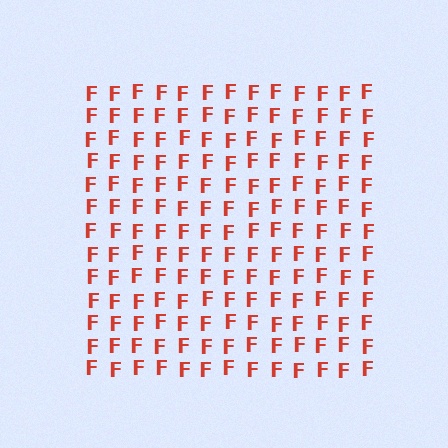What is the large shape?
The large shape is a square.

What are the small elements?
The small elements are letter F's.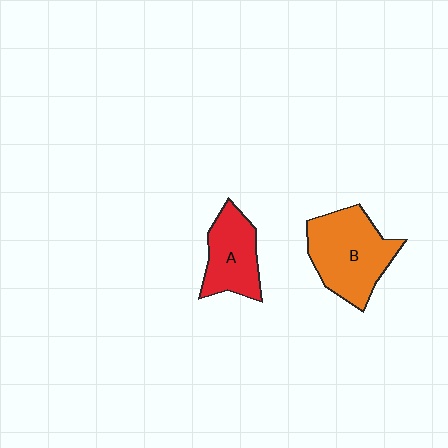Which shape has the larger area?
Shape B (orange).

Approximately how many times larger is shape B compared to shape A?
Approximately 1.5 times.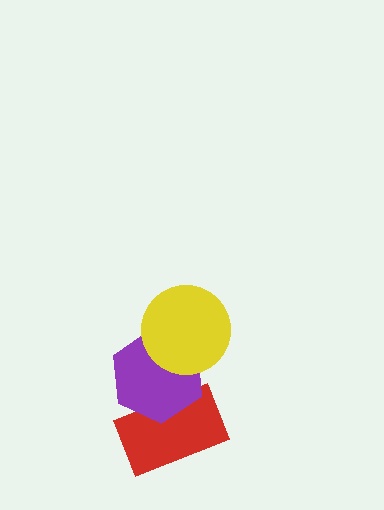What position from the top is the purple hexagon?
The purple hexagon is 2nd from the top.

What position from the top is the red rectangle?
The red rectangle is 3rd from the top.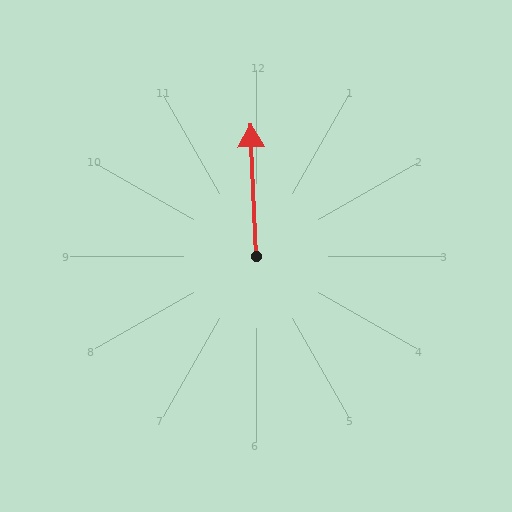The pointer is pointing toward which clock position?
Roughly 12 o'clock.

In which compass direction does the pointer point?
North.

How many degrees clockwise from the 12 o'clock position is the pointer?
Approximately 357 degrees.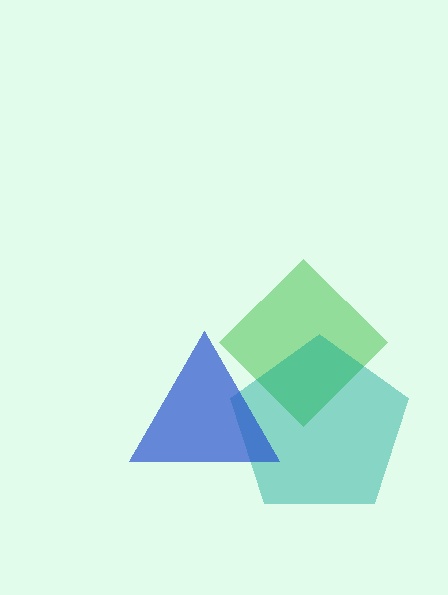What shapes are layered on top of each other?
The layered shapes are: a green diamond, a teal pentagon, a blue triangle.